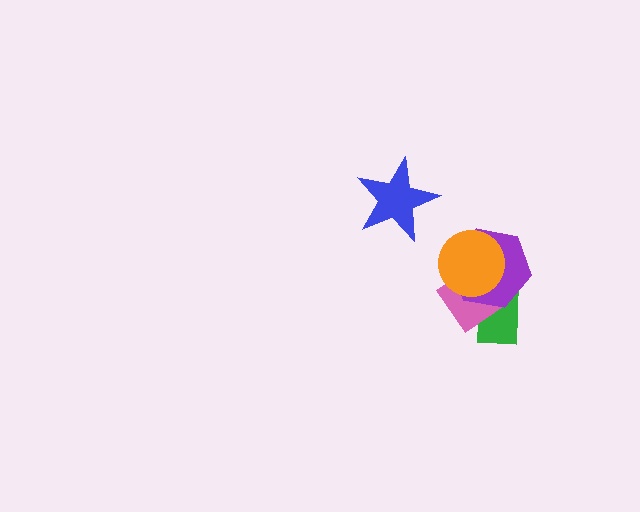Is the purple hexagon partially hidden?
Yes, it is partially covered by another shape.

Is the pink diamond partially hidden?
Yes, it is partially covered by another shape.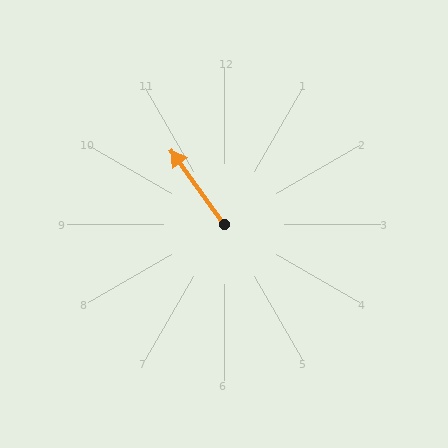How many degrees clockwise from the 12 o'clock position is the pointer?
Approximately 324 degrees.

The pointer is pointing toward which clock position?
Roughly 11 o'clock.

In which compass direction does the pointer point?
Northwest.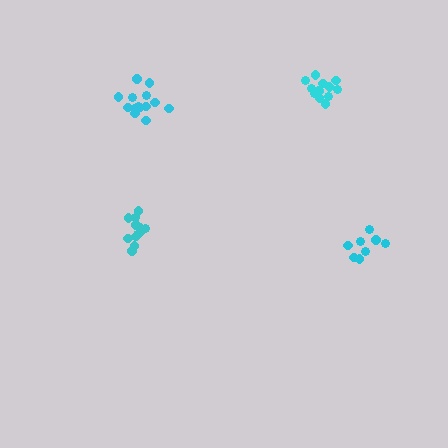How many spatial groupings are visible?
There are 4 spatial groupings.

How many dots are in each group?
Group 1: 8 dots, Group 2: 12 dots, Group 3: 12 dots, Group 4: 14 dots (46 total).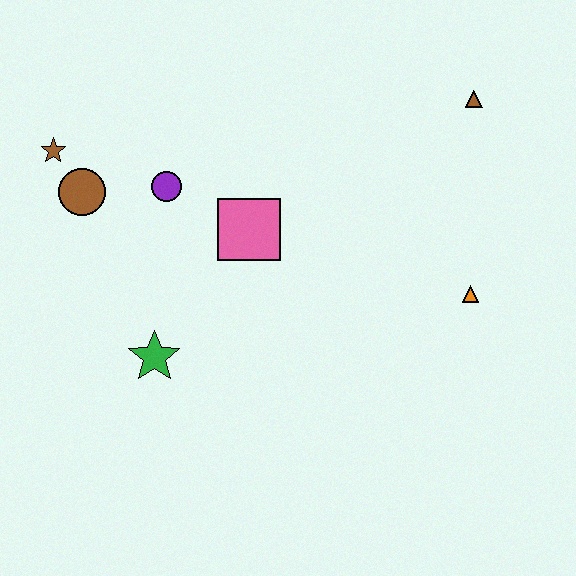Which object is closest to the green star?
The pink square is closest to the green star.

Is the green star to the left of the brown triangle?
Yes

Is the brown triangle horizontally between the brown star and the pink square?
No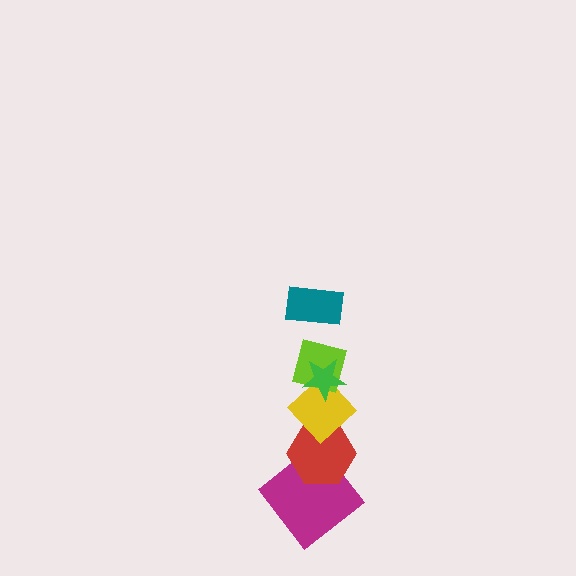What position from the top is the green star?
The green star is 2nd from the top.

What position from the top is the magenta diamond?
The magenta diamond is 6th from the top.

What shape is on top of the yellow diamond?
The lime square is on top of the yellow diamond.